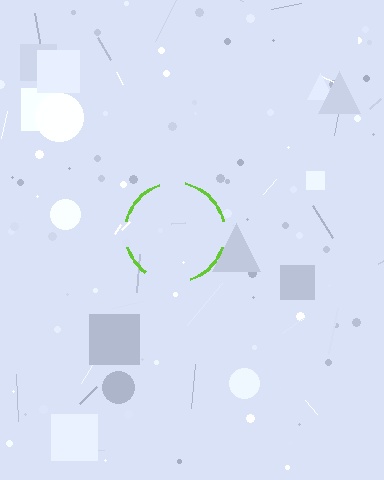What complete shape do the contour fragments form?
The contour fragments form a circle.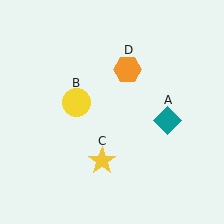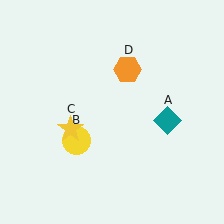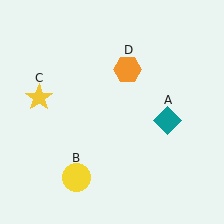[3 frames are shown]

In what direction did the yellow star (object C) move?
The yellow star (object C) moved up and to the left.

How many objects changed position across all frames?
2 objects changed position: yellow circle (object B), yellow star (object C).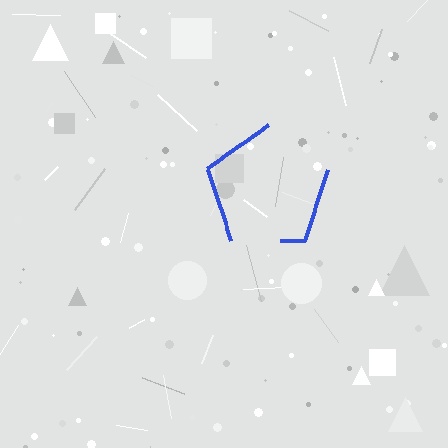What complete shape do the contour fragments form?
The contour fragments form a pentagon.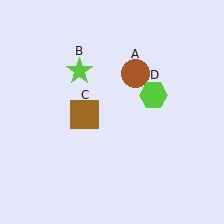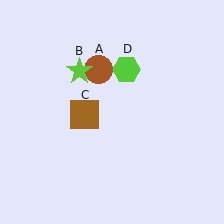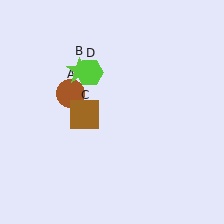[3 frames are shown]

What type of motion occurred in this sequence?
The brown circle (object A), lime hexagon (object D) rotated counterclockwise around the center of the scene.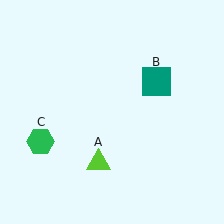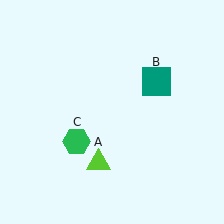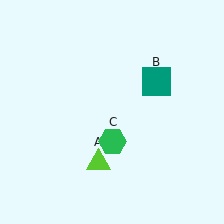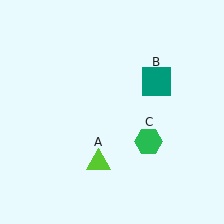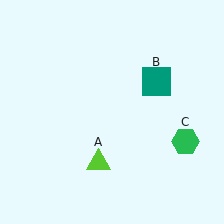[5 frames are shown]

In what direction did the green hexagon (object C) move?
The green hexagon (object C) moved right.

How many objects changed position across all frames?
1 object changed position: green hexagon (object C).